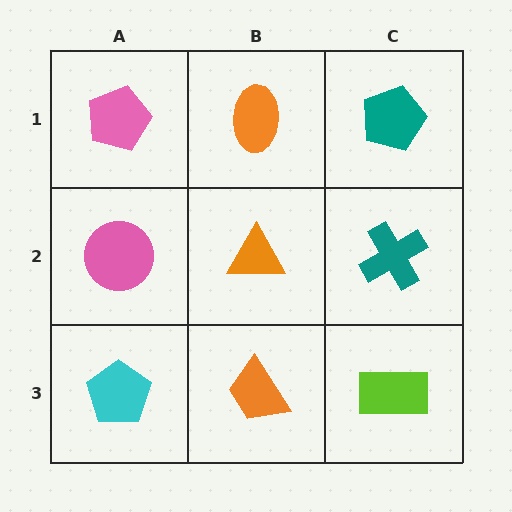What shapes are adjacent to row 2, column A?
A pink pentagon (row 1, column A), a cyan pentagon (row 3, column A), an orange triangle (row 2, column B).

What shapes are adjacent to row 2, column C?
A teal pentagon (row 1, column C), a lime rectangle (row 3, column C), an orange triangle (row 2, column B).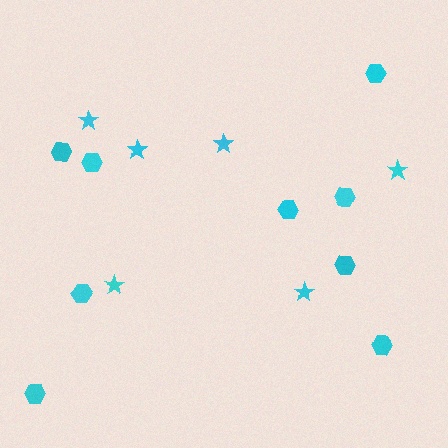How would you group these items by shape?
There are 2 groups: one group of stars (6) and one group of hexagons (9).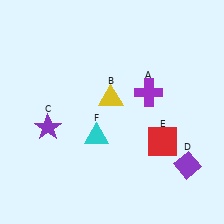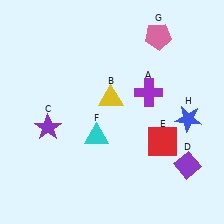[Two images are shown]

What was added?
A pink pentagon (G), a blue star (H) were added in Image 2.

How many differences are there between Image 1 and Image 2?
There are 2 differences between the two images.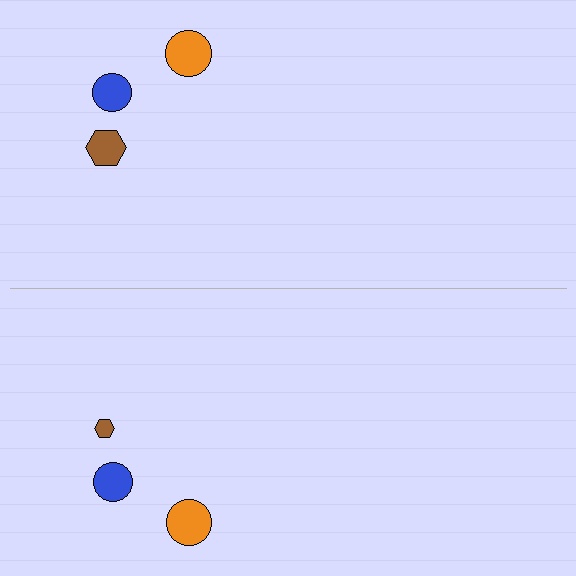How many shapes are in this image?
There are 6 shapes in this image.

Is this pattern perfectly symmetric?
No, the pattern is not perfectly symmetric. The brown hexagon on the bottom side has a different size than its mirror counterpart.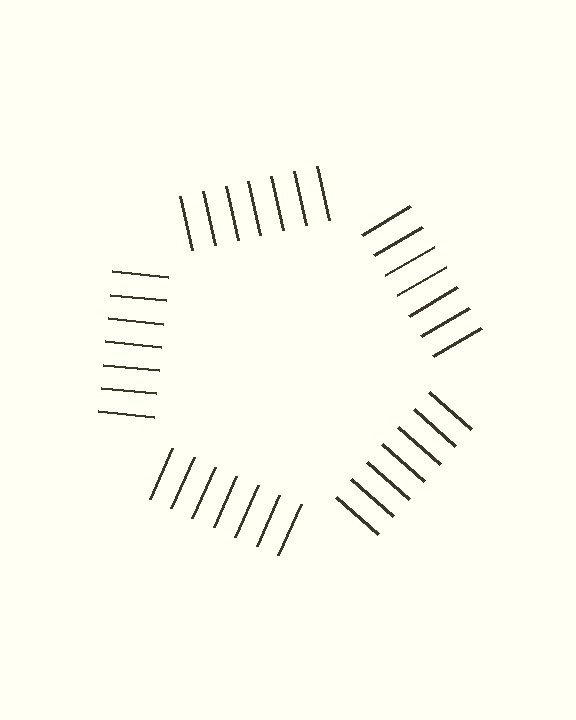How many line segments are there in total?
35 — 7 along each of the 5 edges.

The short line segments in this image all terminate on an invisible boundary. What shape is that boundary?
An illusory pentagon — the line segments terminate on its edges but no continuous stroke is drawn.